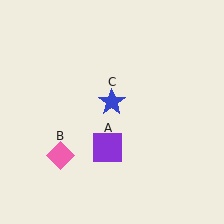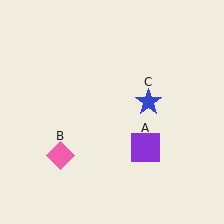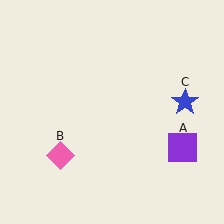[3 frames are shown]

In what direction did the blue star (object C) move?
The blue star (object C) moved right.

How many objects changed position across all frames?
2 objects changed position: purple square (object A), blue star (object C).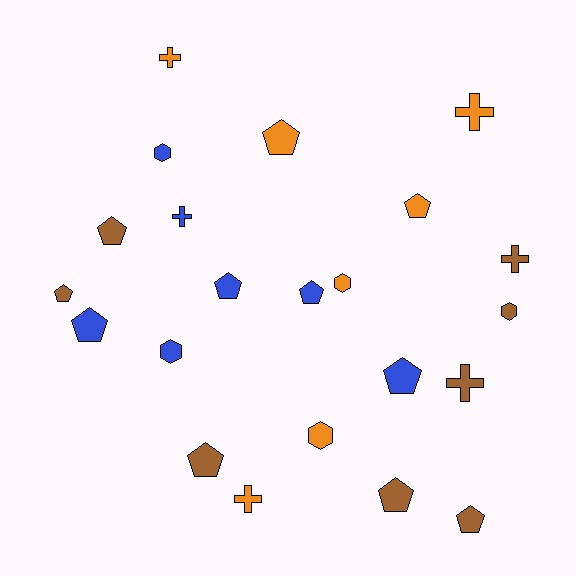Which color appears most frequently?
Brown, with 8 objects.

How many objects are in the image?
There are 22 objects.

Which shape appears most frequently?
Pentagon, with 11 objects.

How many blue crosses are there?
There is 1 blue cross.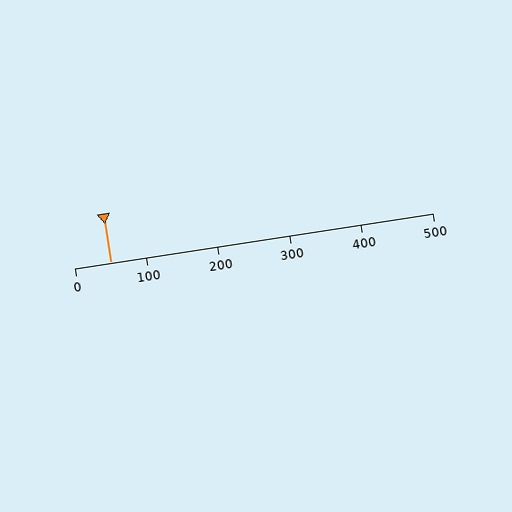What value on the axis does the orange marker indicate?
The marker indicates approximately 50.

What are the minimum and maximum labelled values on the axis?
The axis runs from 0 to 500.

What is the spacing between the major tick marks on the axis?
The major ticks are spaced 100 apart.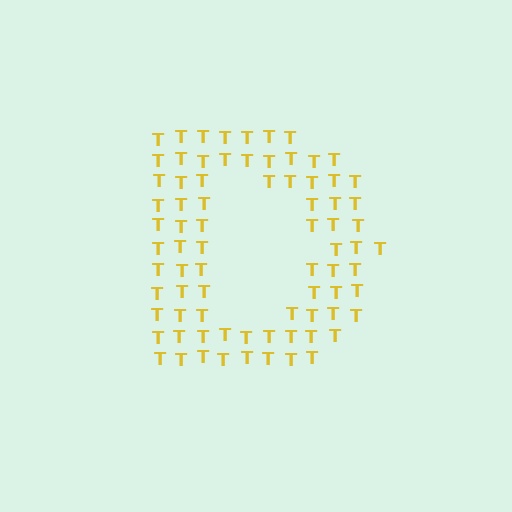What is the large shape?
The large shape is the letter D.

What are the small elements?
The small elements are letter T's.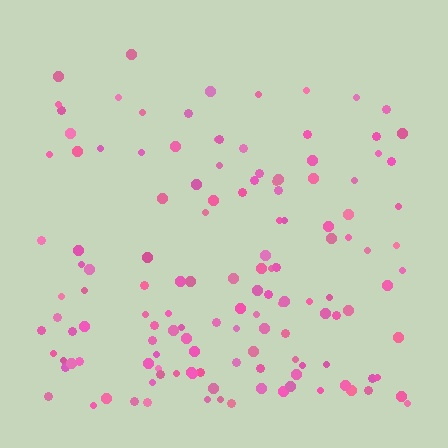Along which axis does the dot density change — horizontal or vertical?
Vertical.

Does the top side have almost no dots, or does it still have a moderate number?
Still a moderate number, just noticeably fewer than the bottom.